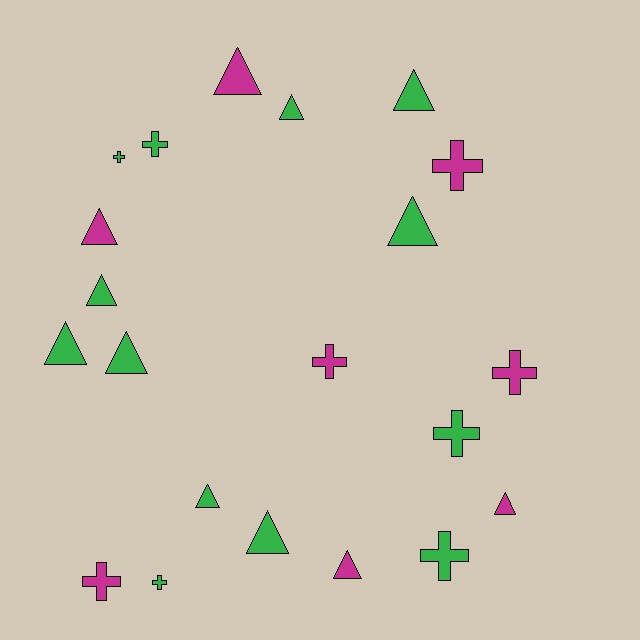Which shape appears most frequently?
Triangle, with 12 objects.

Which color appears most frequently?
Green, with 13 objects.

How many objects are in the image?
There are 21 objects.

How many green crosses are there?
There are 5 green crosses.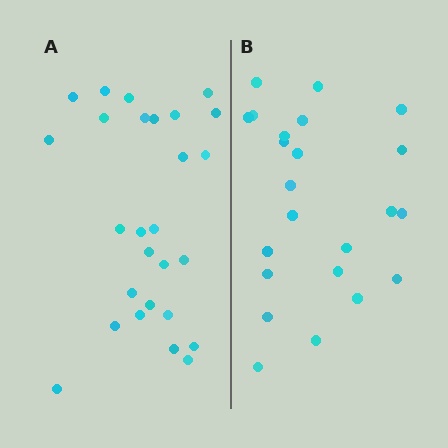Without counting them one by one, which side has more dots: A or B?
Region A (the left region) has more dots.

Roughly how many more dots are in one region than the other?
Region A has about 4 more dots than region B.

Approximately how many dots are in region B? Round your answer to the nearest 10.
About 20 dots. (The exact count is 23, which rounds to 20.)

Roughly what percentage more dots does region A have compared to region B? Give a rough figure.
About 15% more.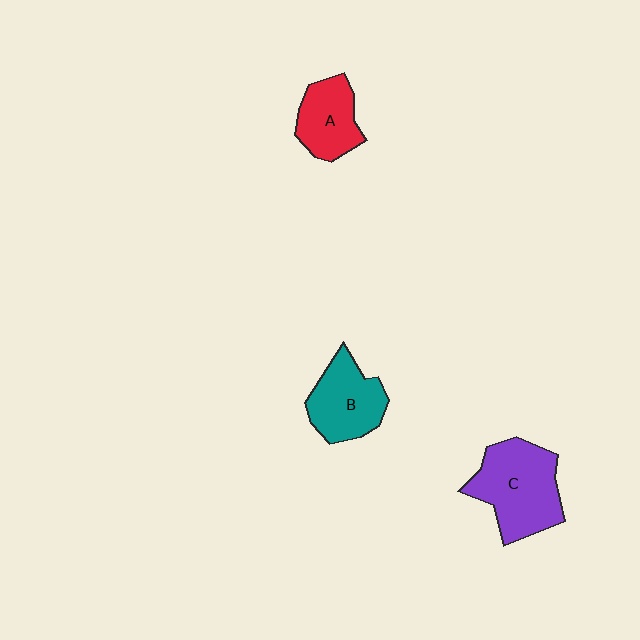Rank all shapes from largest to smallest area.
From largest to smallest: C (purple), B (teal), A (red).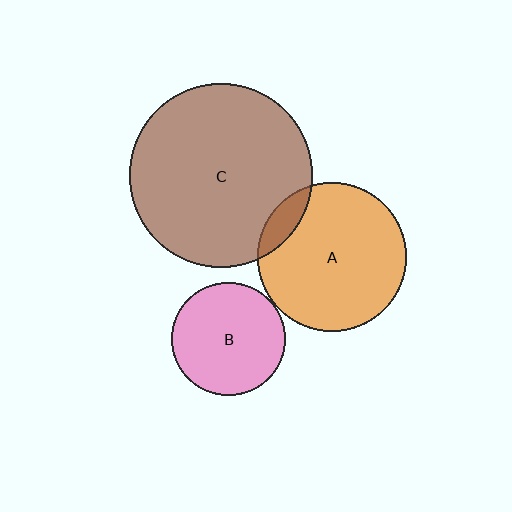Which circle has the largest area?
Circle C (brown).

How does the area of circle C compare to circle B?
Approximately 2.6 times.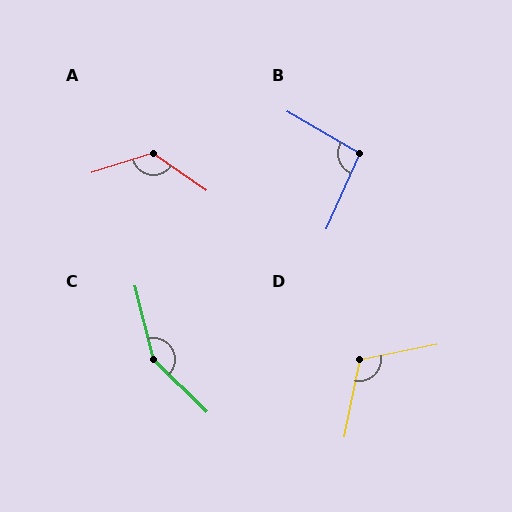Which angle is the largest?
C, at approximately 148 degrees.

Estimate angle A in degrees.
Approximately 128 degrees.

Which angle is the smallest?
B, at approximately 96 degrees.